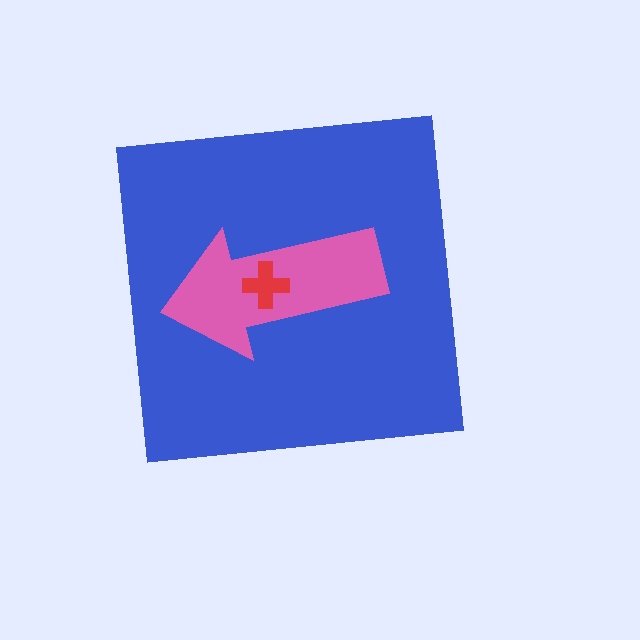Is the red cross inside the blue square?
Yes.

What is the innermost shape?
The red cross.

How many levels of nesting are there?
3.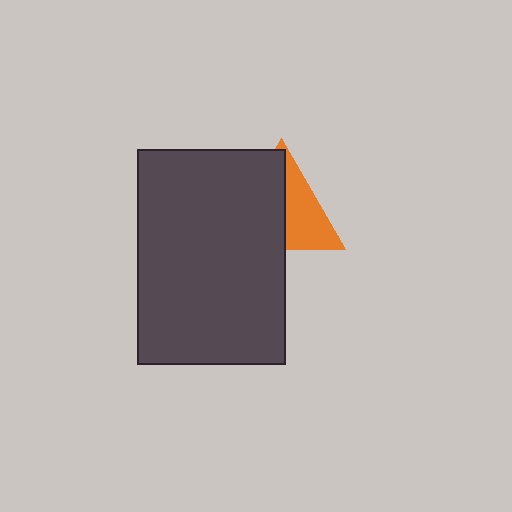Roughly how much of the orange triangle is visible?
About half of it is visible (roughly 45%).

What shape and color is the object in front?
The object in front is a dark gray rectangle.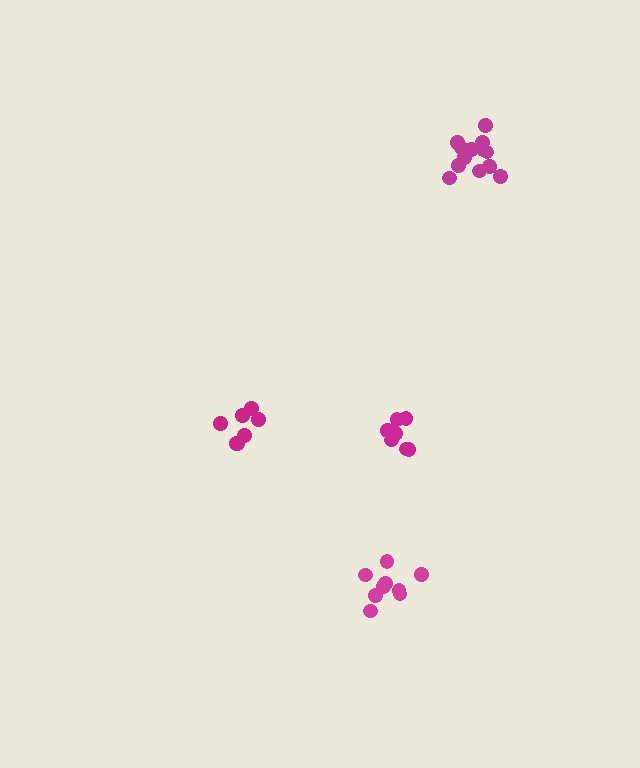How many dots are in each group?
Group 1: 7 dots, Group 2: 9 dots, Group 3: 7 dots, Group 4: 13 dots (36 total).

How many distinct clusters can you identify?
There are 4 distinct clusters.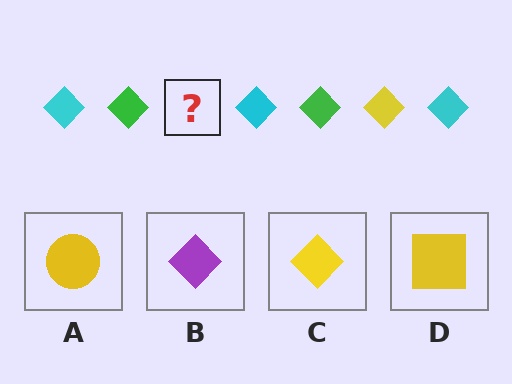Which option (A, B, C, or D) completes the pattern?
C.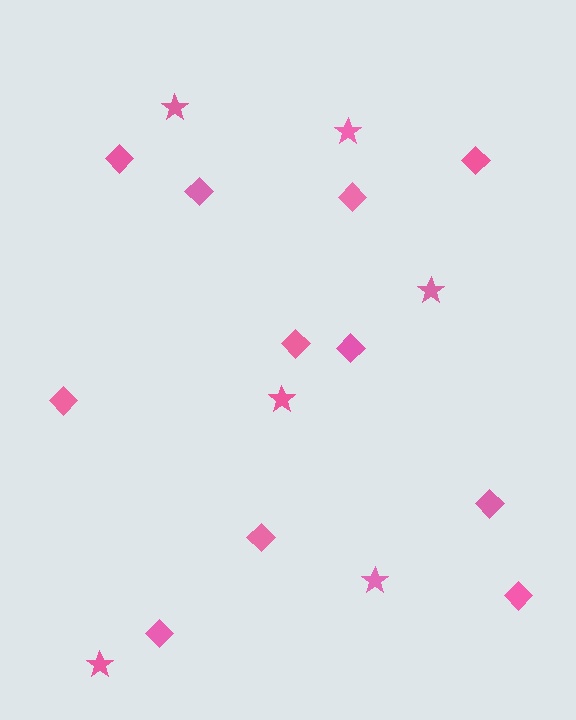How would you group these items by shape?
There are 2 groups: one group of stars (6) and one group of diamonds (11).